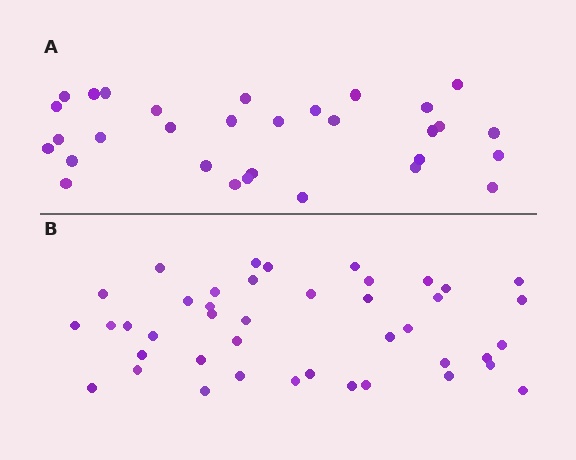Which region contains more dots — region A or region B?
Region B (the bottom region) has more dots.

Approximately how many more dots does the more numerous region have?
Region B has roughly 12 or so more dots than region A.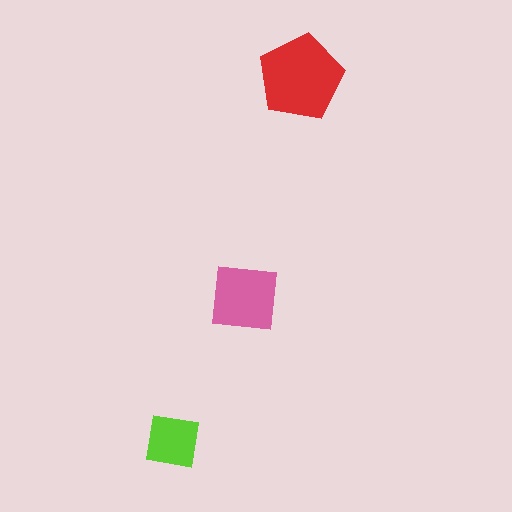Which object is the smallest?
The lime square.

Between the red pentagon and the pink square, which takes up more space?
The red pentagon.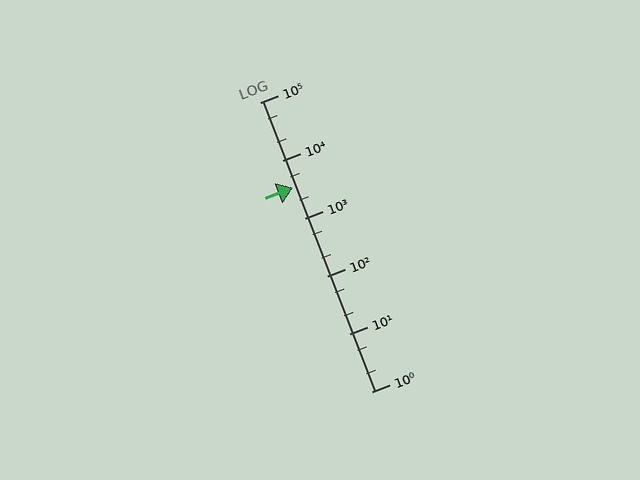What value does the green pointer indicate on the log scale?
The pointer indicates approximately 3400.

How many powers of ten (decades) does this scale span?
The scale spans 5 decades, from 1 to 100000.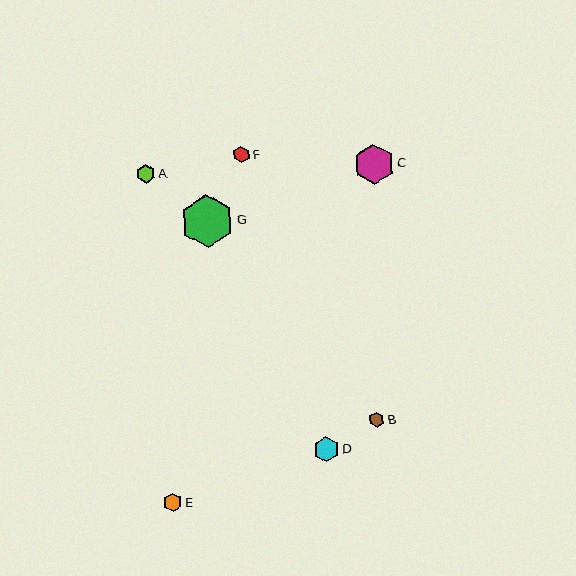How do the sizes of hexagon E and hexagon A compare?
Hexagon E and hexagon A are approximately the same size.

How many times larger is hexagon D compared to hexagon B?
Hexagon D is approximately 1.7 times the size of hexagon B.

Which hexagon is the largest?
Hexagon G is the largest with a size of approximately 53 pixels.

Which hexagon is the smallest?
Hexagon B is the smallest with a size of approximately 15 pixels.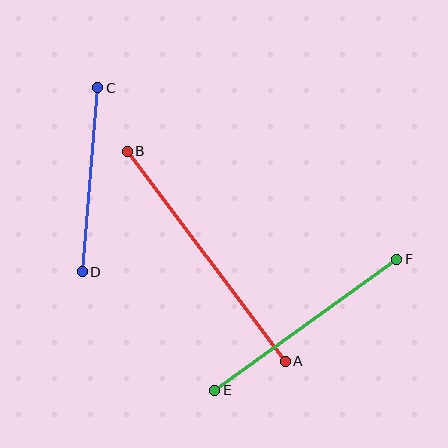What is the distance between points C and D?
The distance is approximately 185 pixels.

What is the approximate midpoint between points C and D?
The midpoint is at approximately (90, 180) pixels.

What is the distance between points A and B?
The distance is approximately 263 pixels.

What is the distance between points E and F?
The distance is approximately 225 pixels.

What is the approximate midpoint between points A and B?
The midpoint is at approximately (206, 256) pixels.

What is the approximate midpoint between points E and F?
The midpoint is at approximately (306, 325) pixels.